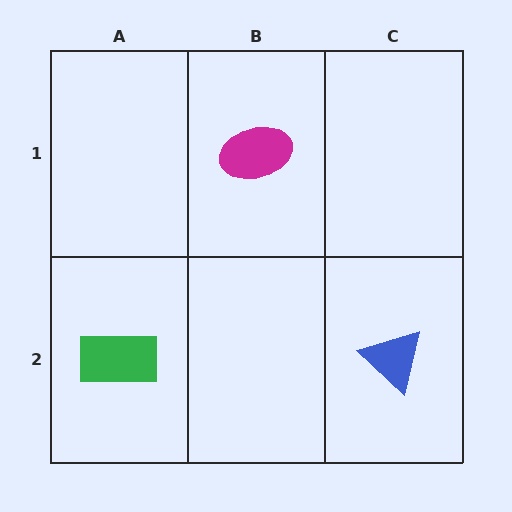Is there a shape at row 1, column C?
No, that cell is empty.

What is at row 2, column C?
A blue triangle.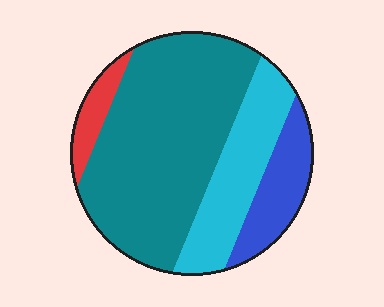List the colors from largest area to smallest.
From largest to smallest: teal, cyan, blue, red.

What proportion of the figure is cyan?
Cyan takes up between a sixth and a third of the figure.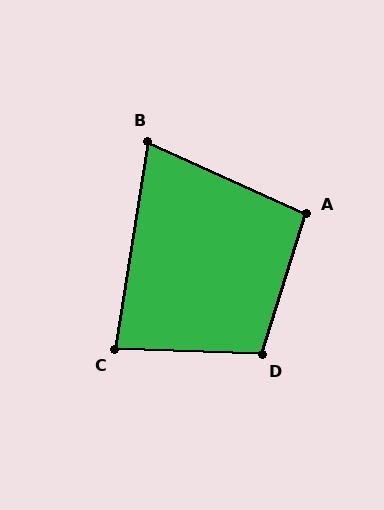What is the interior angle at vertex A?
Approximately 97 degrees (obtuse).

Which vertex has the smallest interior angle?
B, at approximately 75 degrees.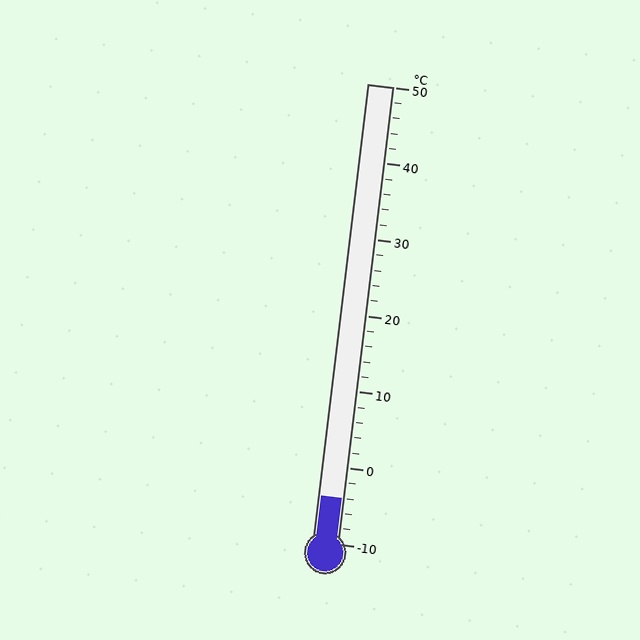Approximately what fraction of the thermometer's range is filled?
The thermometer is filled to approximately 10% of its range.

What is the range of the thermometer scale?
The thermometer scale ranges from -10°C to 50°C.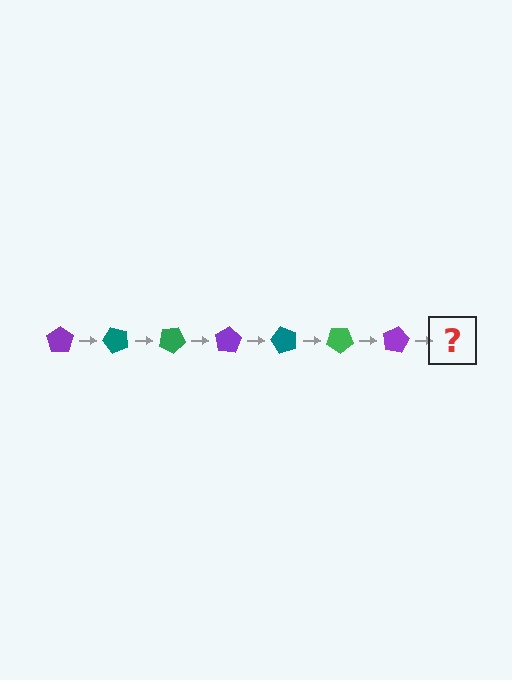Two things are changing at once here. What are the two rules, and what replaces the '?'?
The two rules are that it rotates 50 degrees each step and the color cycles through purple, teal, and green. The '?' should be a teal pentagon, rotated 350 degrees from the start.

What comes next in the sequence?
The next element should be a teal pentagon, rotated 350 degrees from the start.